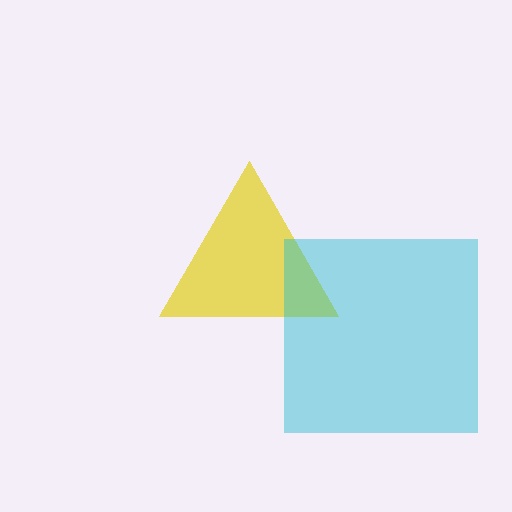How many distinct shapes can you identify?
There are 2 distinct shapes: a yellow triangle, a cyan square.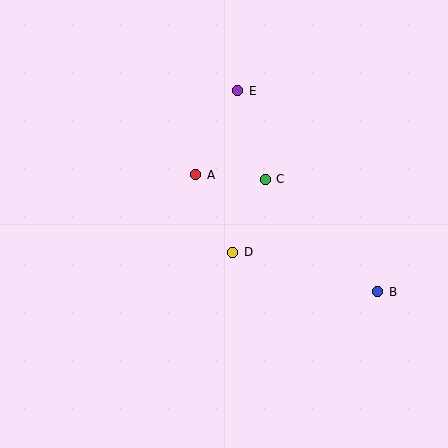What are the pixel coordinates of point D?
Point D is at (233, 252).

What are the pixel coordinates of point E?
Point E is at (238, 91).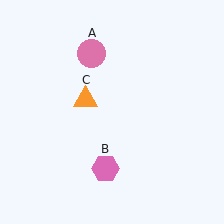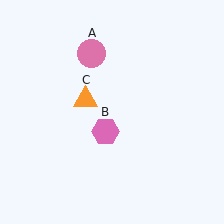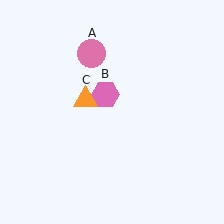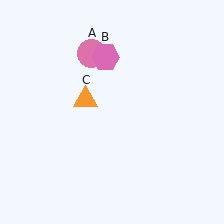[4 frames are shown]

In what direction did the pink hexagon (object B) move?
The pink hexagon (object B) moved up.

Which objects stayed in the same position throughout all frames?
Pink circle (object A) and orange triangle (object C) remained stationary.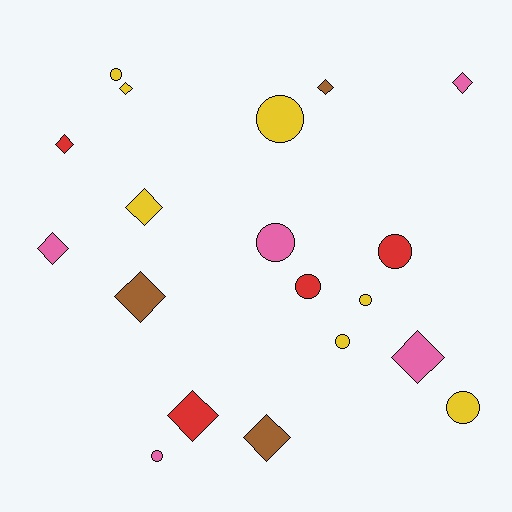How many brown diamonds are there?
There are 3 brown diamonds.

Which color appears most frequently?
Yellow, with 7 objects.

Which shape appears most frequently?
Diamond, with 10 objects.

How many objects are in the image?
There are 19 objects.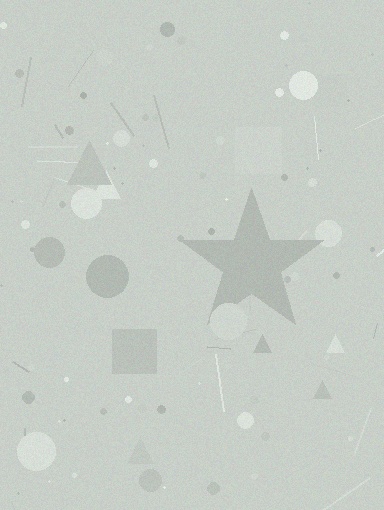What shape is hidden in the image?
A star is hidden in the image.